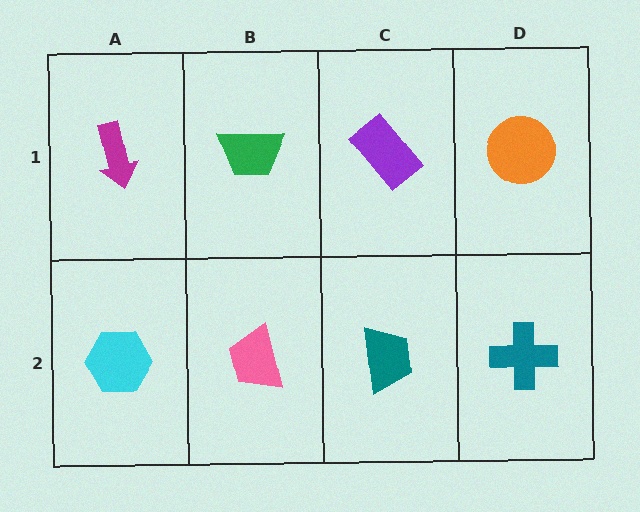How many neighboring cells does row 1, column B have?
3.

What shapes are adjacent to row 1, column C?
A teal trapezoid (row 2, column C), a green trapezoid (row 1, column B), an orange circle (row 1, column D).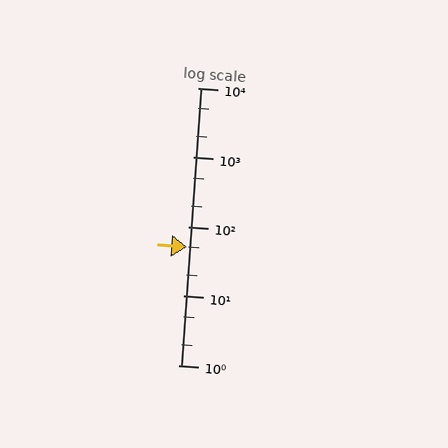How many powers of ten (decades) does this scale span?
The scale spans 4 decades, from 1 to 10000.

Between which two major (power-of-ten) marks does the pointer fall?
The pointer is between 10 and 100.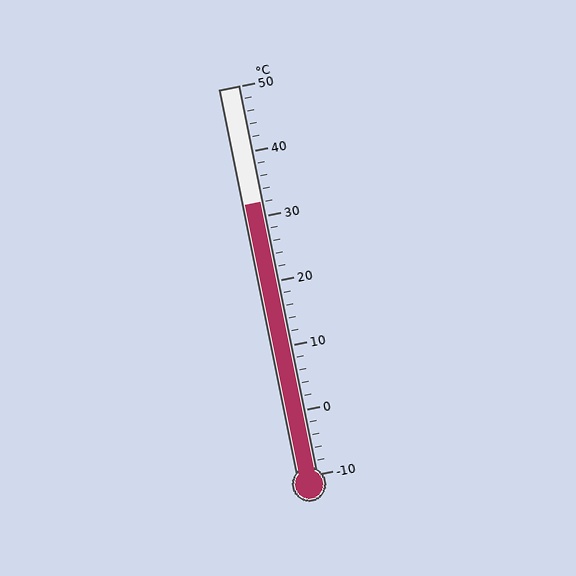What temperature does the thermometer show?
The thermometer shows approximately 32°C.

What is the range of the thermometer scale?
The thermometer scale ranges from -10°C to 50°C.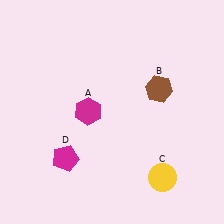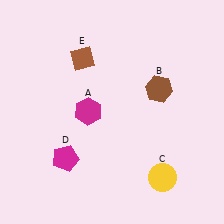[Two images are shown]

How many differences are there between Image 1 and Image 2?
There is 1 difference between the two images.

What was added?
A brown diamond (E) was added in Image 2.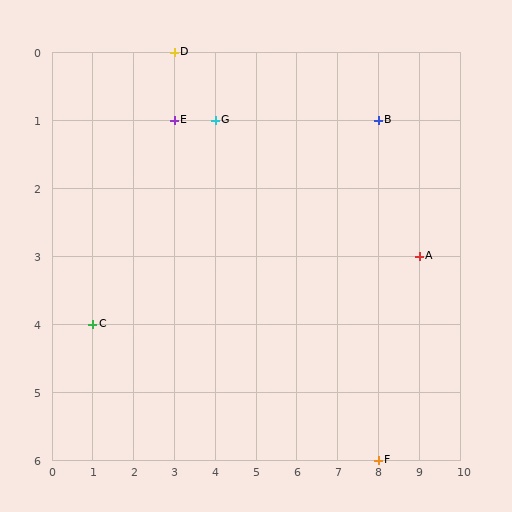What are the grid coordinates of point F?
Point F is at grid coordinates (8, 6).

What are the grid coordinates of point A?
Point A is at grid coordinates (9, 3).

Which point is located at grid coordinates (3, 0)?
Point D is at (3, 0).